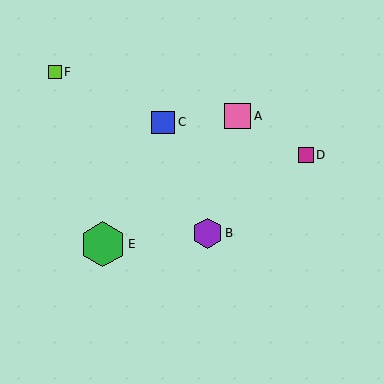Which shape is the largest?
The green hexagon (labeled E) is the largest.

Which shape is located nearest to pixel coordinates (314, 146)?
The magenta square (labeled D) at (306, 155) is nearest to that location.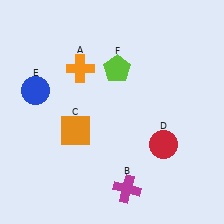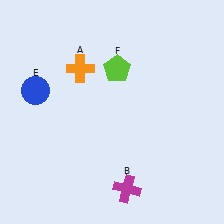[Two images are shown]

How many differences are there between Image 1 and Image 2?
There are 2 differences between the two images.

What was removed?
The orange square (C), the red circle (D) were removed in Image 2.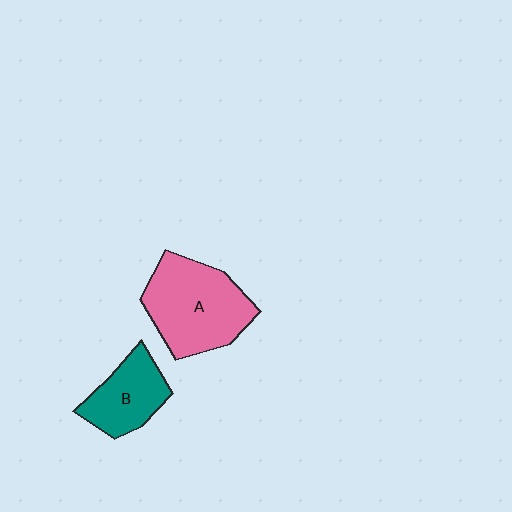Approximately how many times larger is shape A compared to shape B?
Approximately 1.7 times.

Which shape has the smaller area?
Shape B (teal).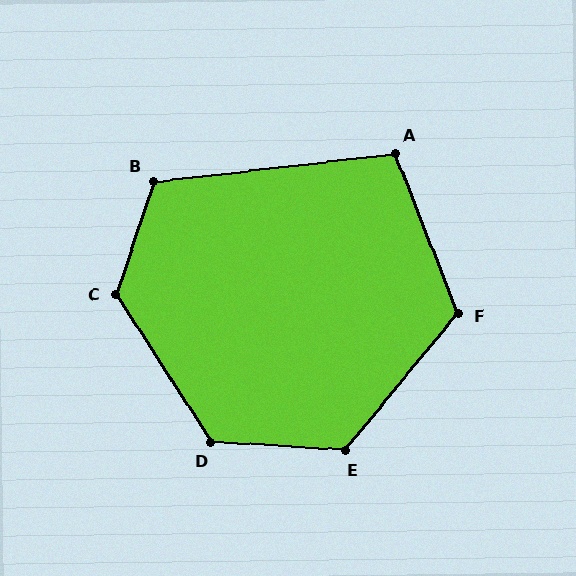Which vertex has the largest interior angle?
C, at approximately 129 degrees.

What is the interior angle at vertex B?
Approximately 115 degrees (obtuse).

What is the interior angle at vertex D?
Approximately 126 degrees (obtuse).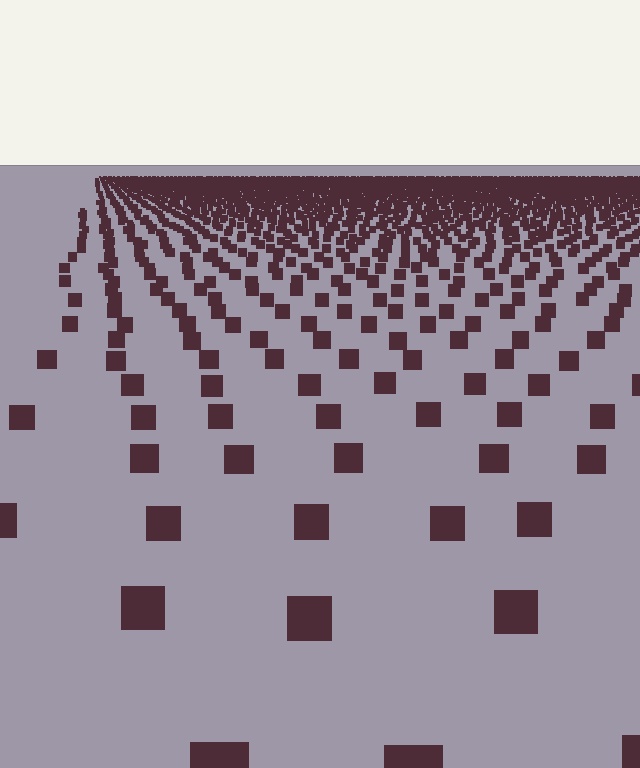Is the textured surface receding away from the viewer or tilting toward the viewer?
The surface is receding away from the viewer. Texture elements get smaller and denser toward the top.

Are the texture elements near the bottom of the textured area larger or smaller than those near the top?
Larger. Near the bottom, elements are closer to the viewer and appear at a bigger on-screen size.